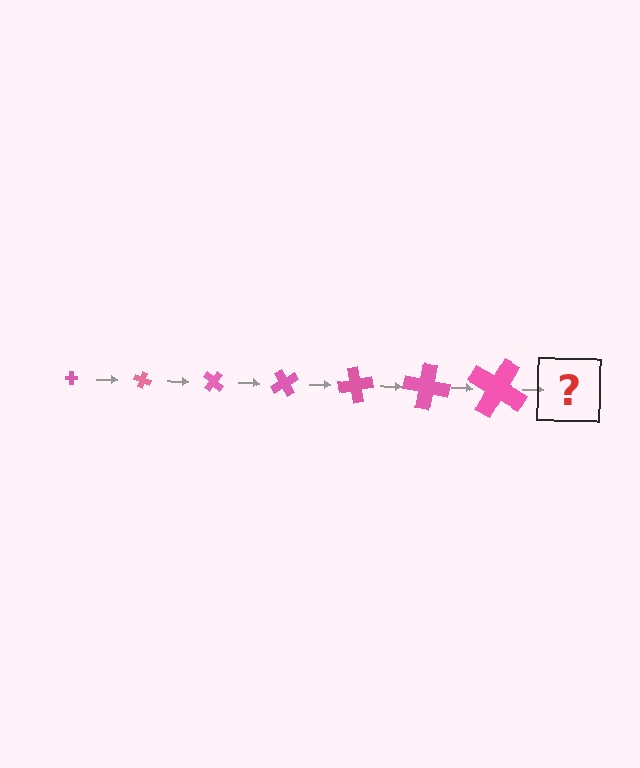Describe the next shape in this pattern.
It should be a cross, larger than the previous one and rotated 140 degrees from the start.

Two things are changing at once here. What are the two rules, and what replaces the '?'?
The two rules are that the cross grows larger each step and it rotates 20 degrees each step. The '?' should be a cross, larger than the previous one and rotated 140 degrees from the start.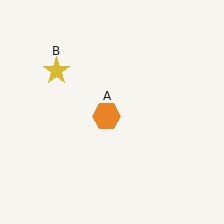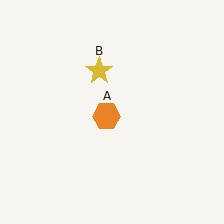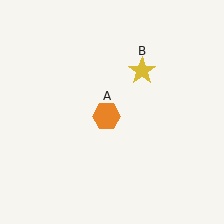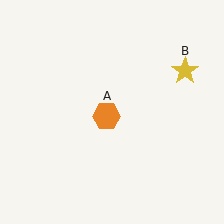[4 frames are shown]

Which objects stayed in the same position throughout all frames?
Orange hexagon (object A) remained stationary.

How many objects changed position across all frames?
1 object changed position: yellow star (object B).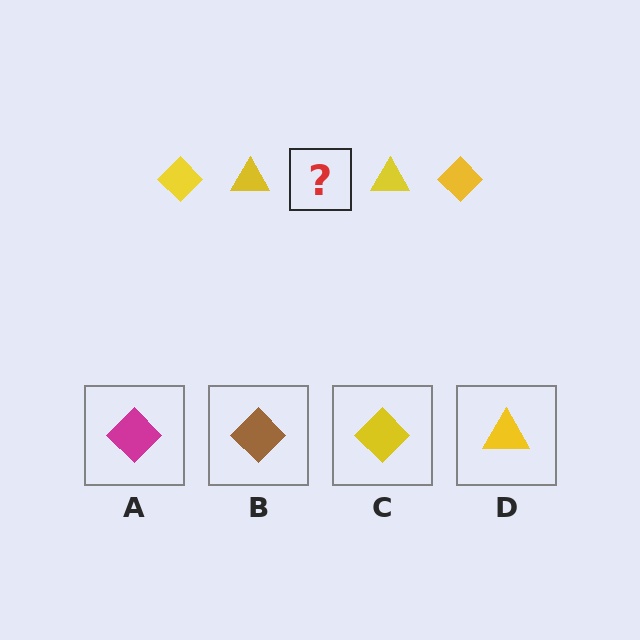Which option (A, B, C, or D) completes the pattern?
C.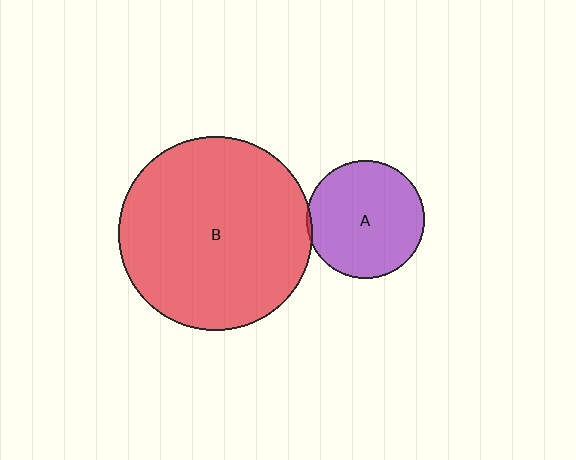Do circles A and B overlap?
Yes.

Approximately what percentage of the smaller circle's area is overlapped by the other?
Approximately 5%.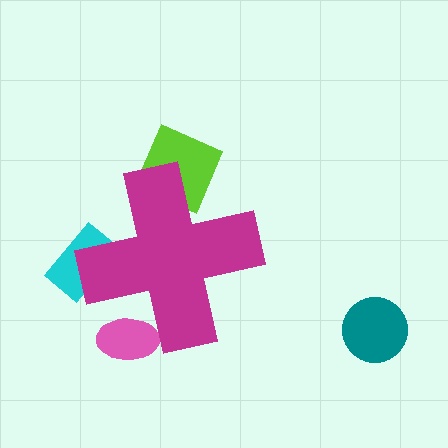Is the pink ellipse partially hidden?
Yes, the pink ellipse is partially hidden behind the magenta cross.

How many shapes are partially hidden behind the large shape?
3 shapes are partially hidden.